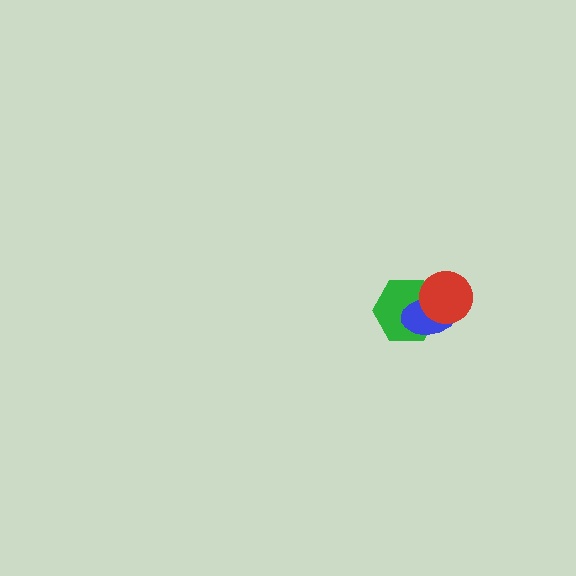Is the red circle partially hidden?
No, no other shape covers it.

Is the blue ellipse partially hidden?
Yes, it is partially covered by another shape.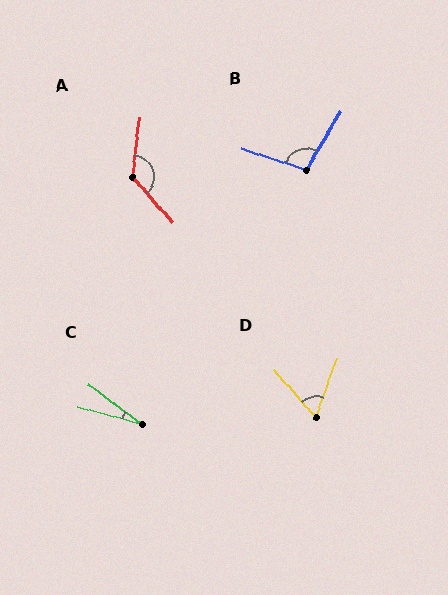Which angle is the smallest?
C, at approximately 22 degrees.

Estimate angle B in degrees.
Approximately 102 degrees.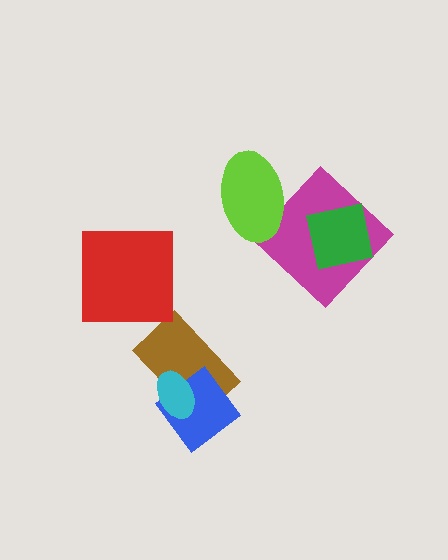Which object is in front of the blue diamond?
The cyan ellipse is in front of the blue diamond.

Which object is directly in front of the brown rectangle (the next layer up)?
The blue diamond is directly in front of the brown rectangle.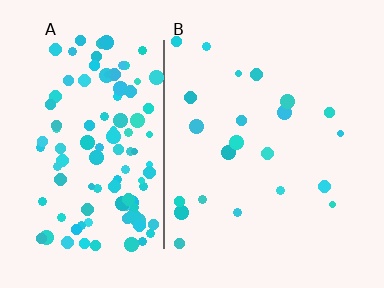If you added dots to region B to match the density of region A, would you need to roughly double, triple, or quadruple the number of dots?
Approximately quadruple.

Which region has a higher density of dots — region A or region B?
A (the left).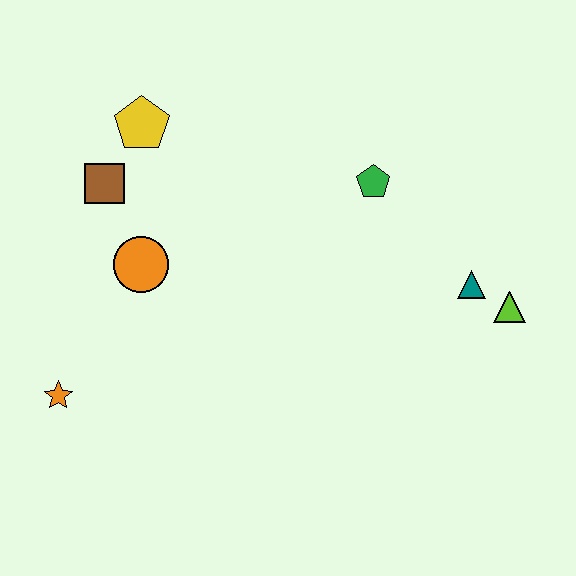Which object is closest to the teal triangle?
The lime triangle is closest to the teal triangle.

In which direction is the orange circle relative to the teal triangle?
The orange circle is to the left of the teal triangle.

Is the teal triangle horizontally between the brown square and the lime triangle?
Yes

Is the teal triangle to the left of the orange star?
No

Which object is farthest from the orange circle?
The lime triangle is farthest from the orange circle.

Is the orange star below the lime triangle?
Yes